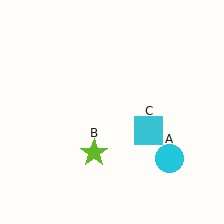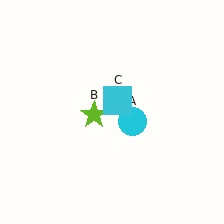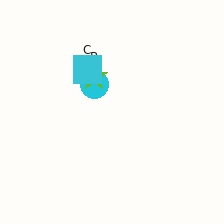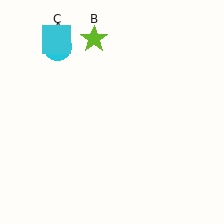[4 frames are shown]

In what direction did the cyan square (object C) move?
The cyan square (object C) moved up and to the left.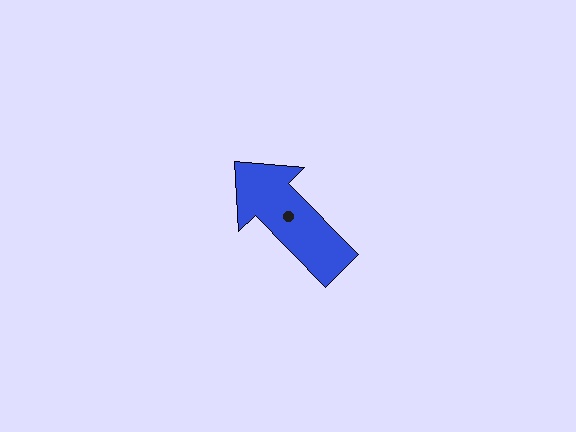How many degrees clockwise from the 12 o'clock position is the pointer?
Approximately 316 degrees.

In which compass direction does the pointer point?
Northwest.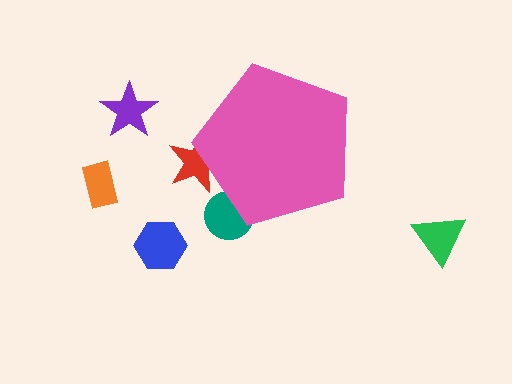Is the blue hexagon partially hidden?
No, the blue hexagon is fully visible.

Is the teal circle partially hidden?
Yes, the teal circle is partially hidden behind the pink pentagon.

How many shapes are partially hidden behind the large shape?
2 shapes are partially hidden.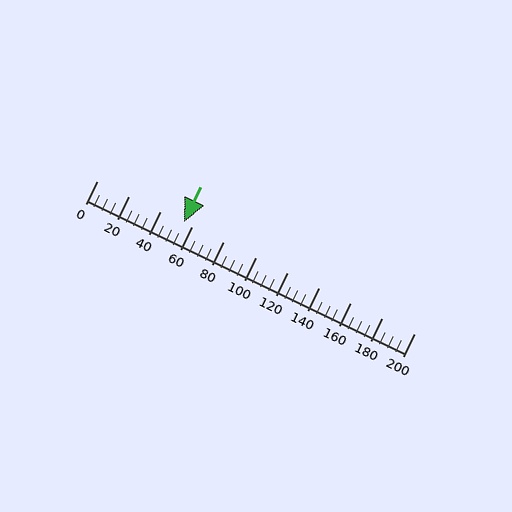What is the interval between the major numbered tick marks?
The major tick marks are spaced 20 units apart.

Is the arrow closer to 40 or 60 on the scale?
The arrow is closer to 60.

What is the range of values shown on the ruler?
The ruler shows values from 0 to 200.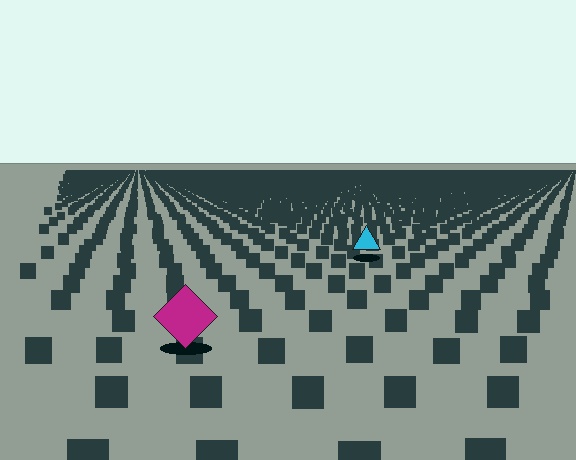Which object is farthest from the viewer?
The cyan triangle is farthest from the viewer. It appears smaller and the ground texture around it is denser.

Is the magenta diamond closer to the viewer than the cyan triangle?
Yes. The magenta diamond is closer — you can tell from the texture gradient: the ground texture is coarser near it.